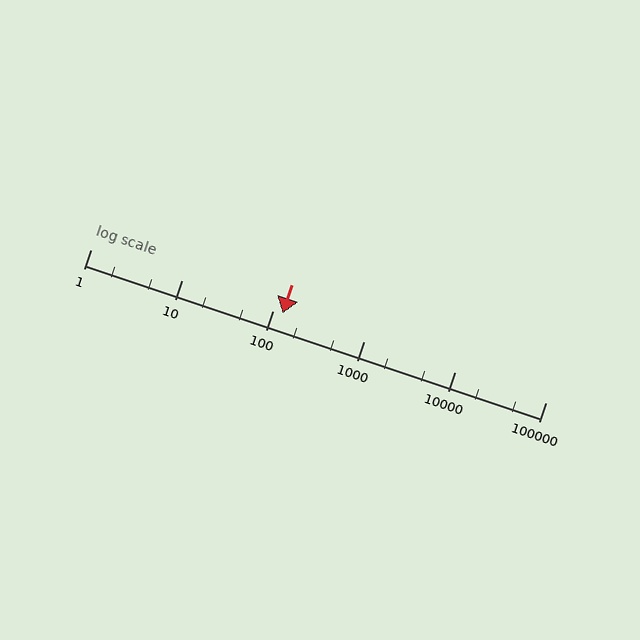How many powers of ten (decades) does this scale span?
The scale spans 5 decades, from 1 to 100000.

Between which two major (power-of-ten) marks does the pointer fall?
The pointer is between 100 and 1000.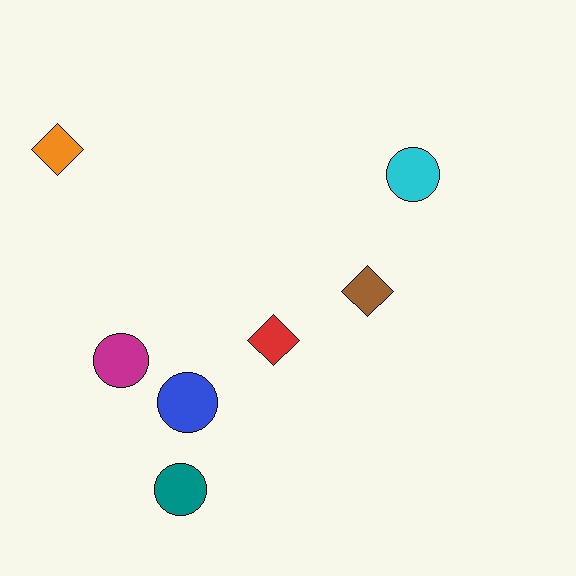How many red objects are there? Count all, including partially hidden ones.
There is 1 red object.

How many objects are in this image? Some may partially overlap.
There are 7 objects.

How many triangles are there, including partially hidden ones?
There are no triangles.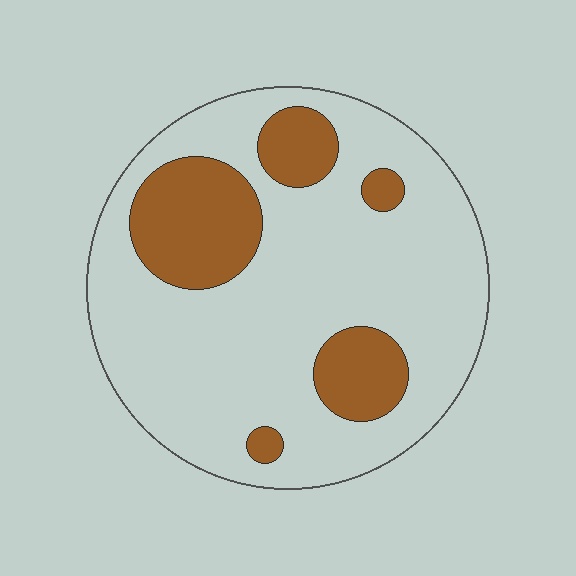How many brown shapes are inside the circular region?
5.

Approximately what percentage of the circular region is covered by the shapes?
Approximately 25%.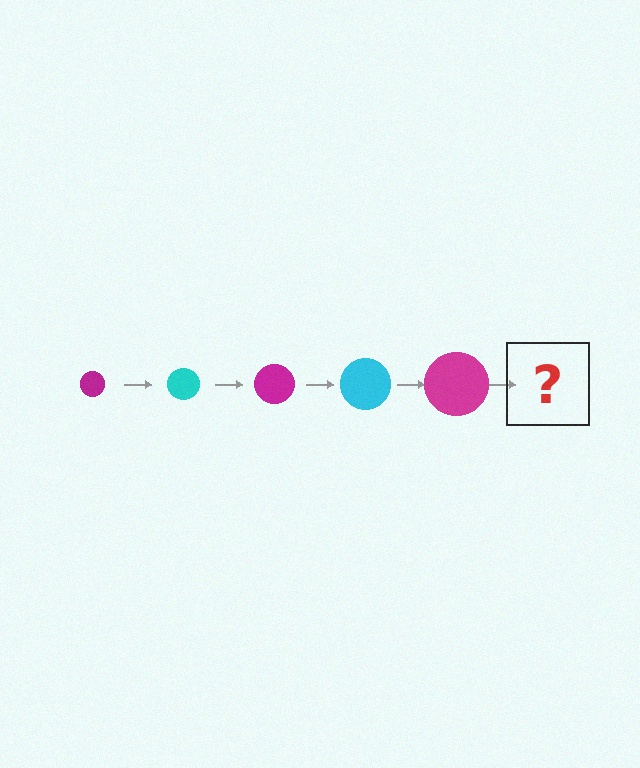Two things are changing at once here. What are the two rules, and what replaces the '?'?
The two rules are that the circle grows larger each step and the color cycles through magenta and cyan. The '?' should be a cyan circle, larger than the previous one.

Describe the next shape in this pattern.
It should be a cyan circle, larger than the previous one.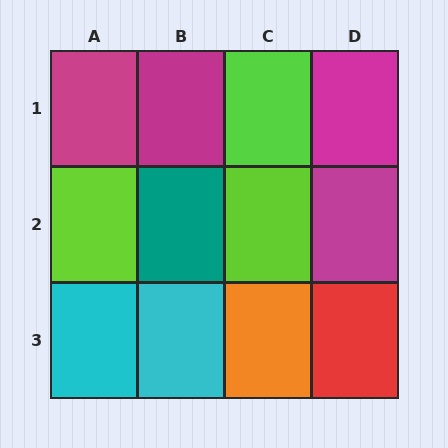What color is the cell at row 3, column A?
Cyan.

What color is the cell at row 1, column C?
Lime.